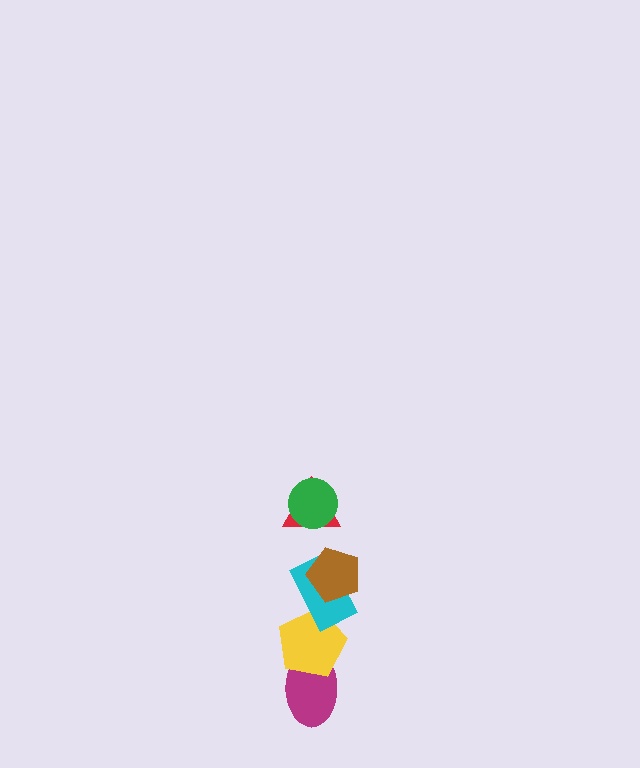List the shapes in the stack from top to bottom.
From top to bottom: the green circle, the red triangle, the brown pentagon, the cyan rectangle, the yellow pentagon, the magenta ellipse.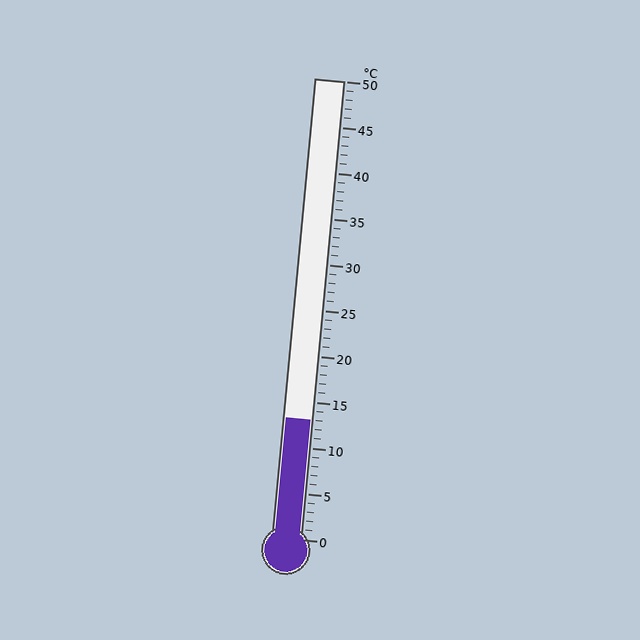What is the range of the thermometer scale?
The thermometer scale ranges from 0°C to 50°C.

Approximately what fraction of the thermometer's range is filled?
The thermometer is filled to approximately 25% of its range.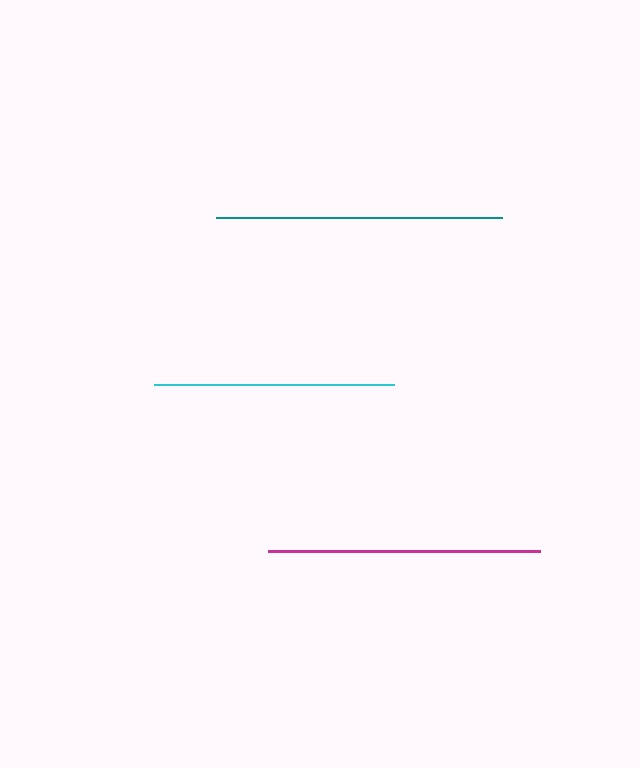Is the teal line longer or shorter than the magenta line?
The teal line is longer than the magenta line.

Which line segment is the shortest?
The cyan line is the shortest at approximately 240 pixels.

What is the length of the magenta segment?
The magenta segment is approximately 273 pixels long.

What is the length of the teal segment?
The teal segment is approximately 286 pixels long.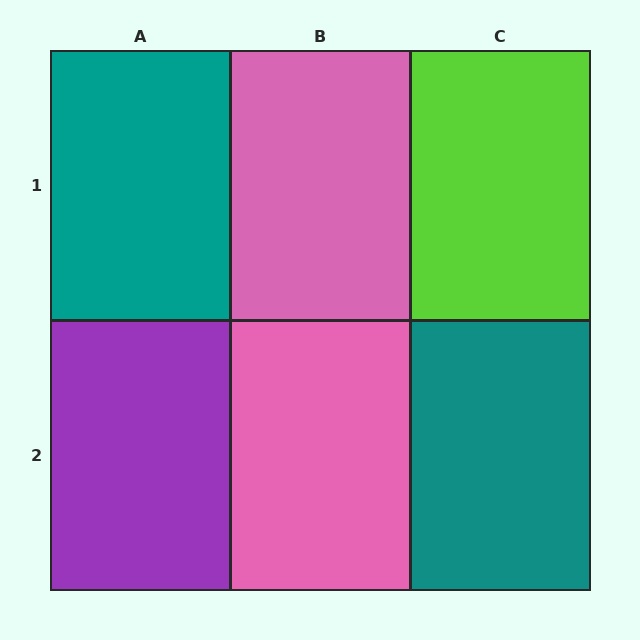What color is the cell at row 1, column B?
Pink.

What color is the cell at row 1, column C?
Lime.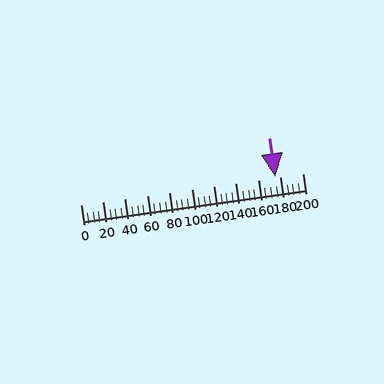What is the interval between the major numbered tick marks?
The major tick marks are spaced 20 units apart.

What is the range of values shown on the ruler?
The ruler shows values from 0 to 200.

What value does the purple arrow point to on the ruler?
The purple arrow points to approximately 175.